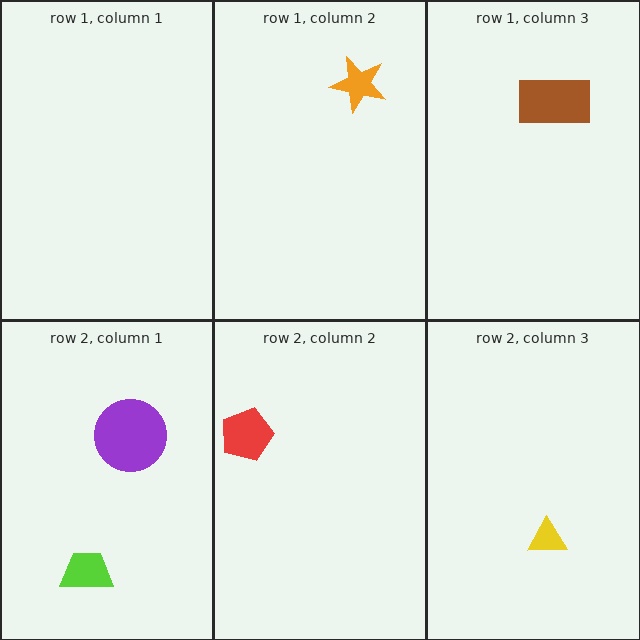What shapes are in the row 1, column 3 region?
The brown rectangle.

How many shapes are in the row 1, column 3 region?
1.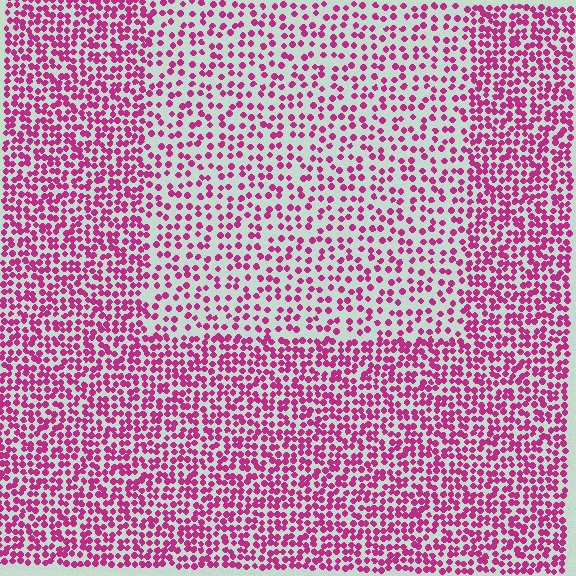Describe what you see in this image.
The image contains small magenta elements arranged at two different densities. A rectangle-shaped region is visible where the elements are less densely packed than the surrounding area.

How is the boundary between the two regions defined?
The boundary is defined by a change in element density (approximately 1.8x ratio). All elements are the same color, size, and shape.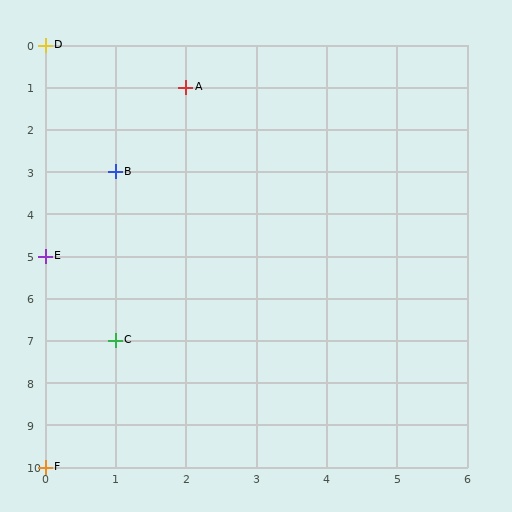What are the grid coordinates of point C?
Point C is at grid coordinates (1, 7).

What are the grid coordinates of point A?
Point A is at grid coordinates (2, 1).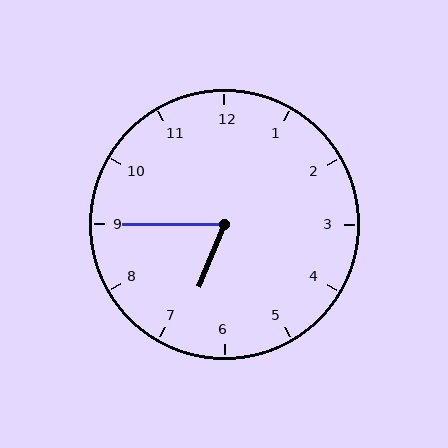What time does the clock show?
6:45.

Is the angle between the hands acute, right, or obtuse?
It is acute.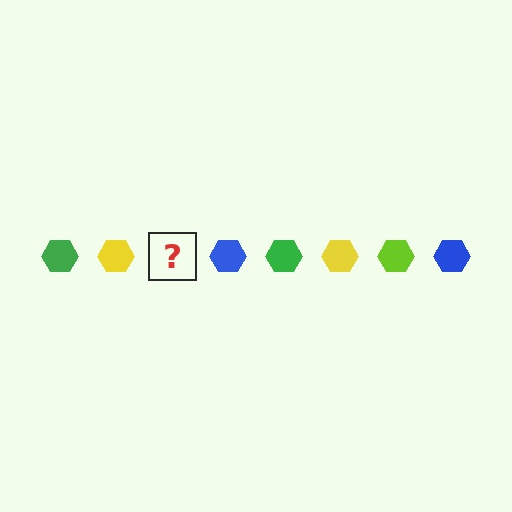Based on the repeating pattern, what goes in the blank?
The blank should be a lime hexagon.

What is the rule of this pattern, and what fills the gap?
The rule is that the pattern cycles through green, yellow, lime, blue hexagons. The gap should be filled with a lime hexagon.